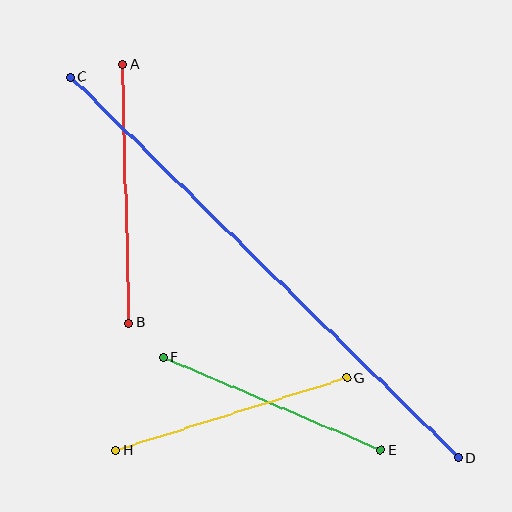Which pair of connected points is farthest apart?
Points C and D are farthest apart.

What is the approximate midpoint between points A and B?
The midpoint is at approximately (126, 194) pixels.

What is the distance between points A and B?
The distance is approximately 259 pixels.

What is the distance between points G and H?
The distance is approximately 242 pixels.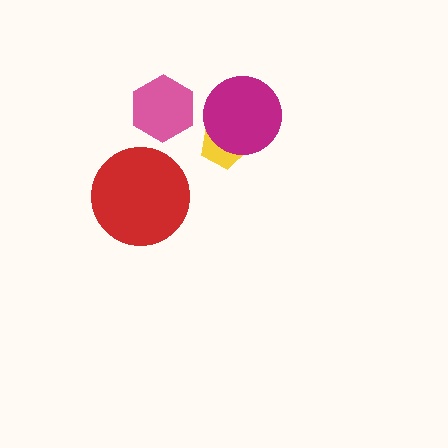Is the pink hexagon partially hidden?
No, no other shape covers it.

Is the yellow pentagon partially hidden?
Yes, it is partially covered by another shape.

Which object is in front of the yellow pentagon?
The magenta circle is in front of the yellow pentagon.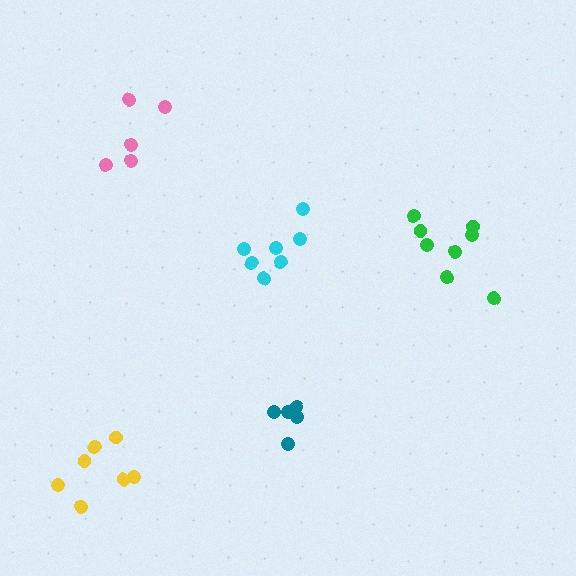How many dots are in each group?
Group 1: 5 dots, Group 2: 7 dots, Group 3: 7 dots, Group 4: 8 dots, Group 5: 5 dots (32 total).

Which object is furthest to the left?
The yellow cluster is leftmost.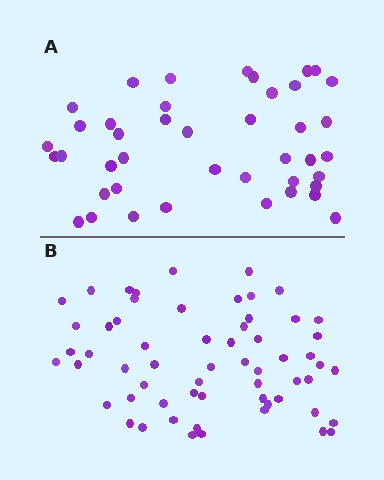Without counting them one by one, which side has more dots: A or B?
Region B (the bottom region) has more dots.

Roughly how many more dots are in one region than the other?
Region B has approximately 20 more dots than region A.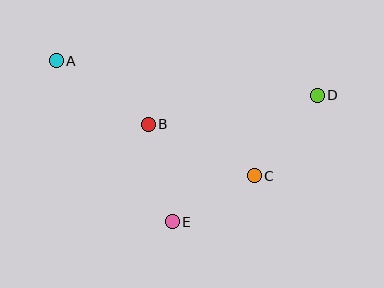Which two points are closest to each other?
Points C and E are closest to each other.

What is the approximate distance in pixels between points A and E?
The distance between A and E is approximately 198 pixels.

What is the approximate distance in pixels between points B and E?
The distance between B and E is approximately 101 pixels.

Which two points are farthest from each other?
Points A and D are farthest from each other.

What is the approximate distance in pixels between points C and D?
The distance between C and D is approximately 102 pixels.